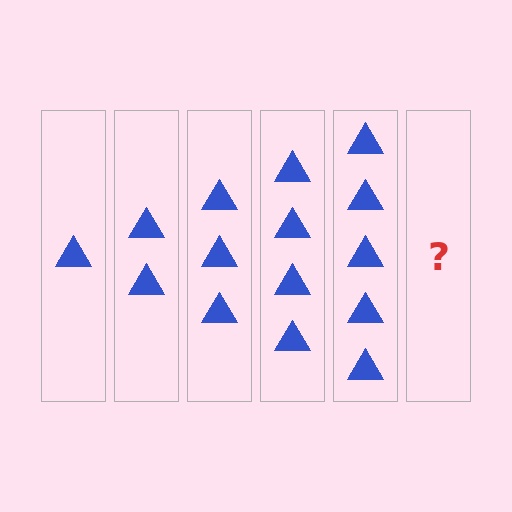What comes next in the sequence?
The next element should be 6 triangles.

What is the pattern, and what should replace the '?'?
The pattern is that each step adds one more triangle. The '?' should be 6 triangles.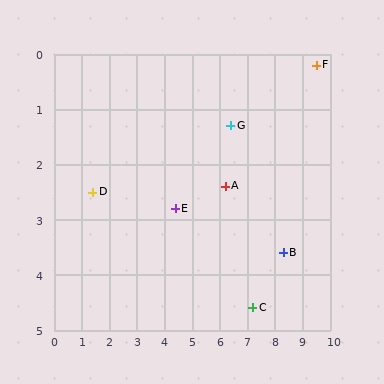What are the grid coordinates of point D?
Point D is at approximately (1.4, 2.5).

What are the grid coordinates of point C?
Point C is at approximately (7.2, 4.6).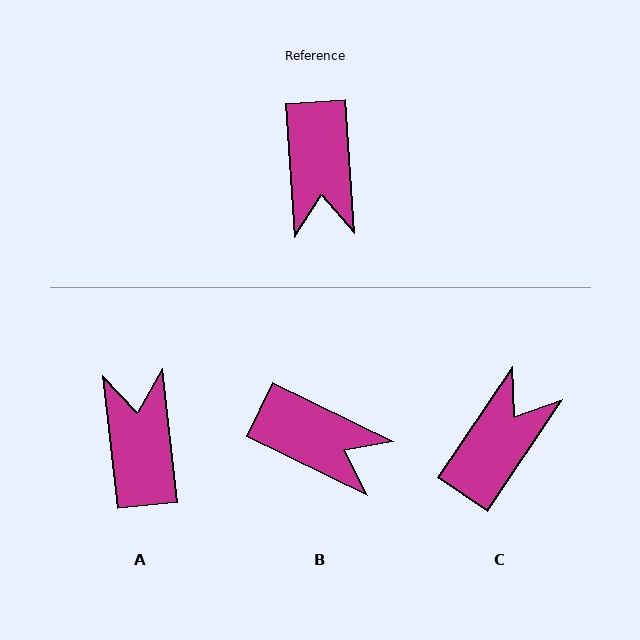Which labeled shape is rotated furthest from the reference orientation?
A, about 178 degrees away.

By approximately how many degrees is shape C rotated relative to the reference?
Approximately 143 degrees counter-clockwise.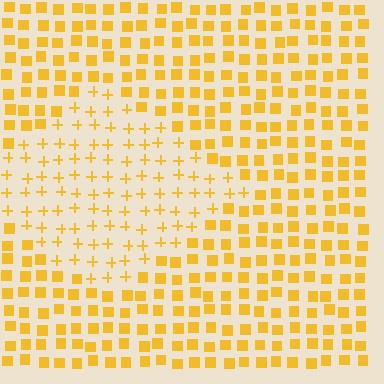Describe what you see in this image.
The image is filled with small yellow elements arranged in a uniform grid. A diamond-shaped region contains plus signs, while the surrounding area contains squares. The boundary is defined purely by the change in element shape.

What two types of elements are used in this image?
The image uses plus signs inside the diamond region and squares outside it.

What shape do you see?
I see a diamond.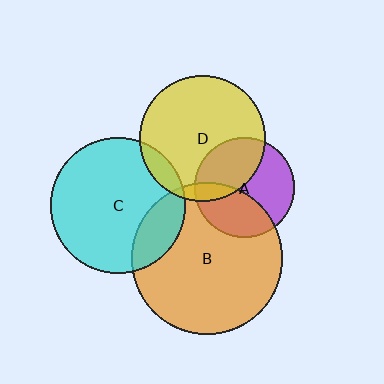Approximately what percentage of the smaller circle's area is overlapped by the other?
Approximately 40%.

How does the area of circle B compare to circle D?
Approximately 1.4 times.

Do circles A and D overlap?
Yes.